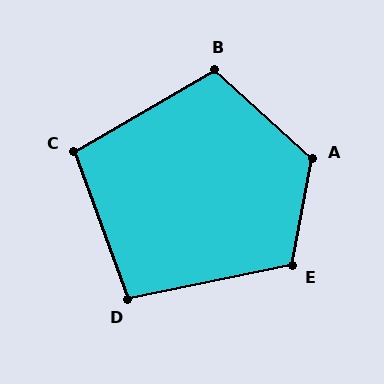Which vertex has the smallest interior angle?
D, at approximately 98 degrees.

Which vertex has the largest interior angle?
A, at approximately 122 degrees.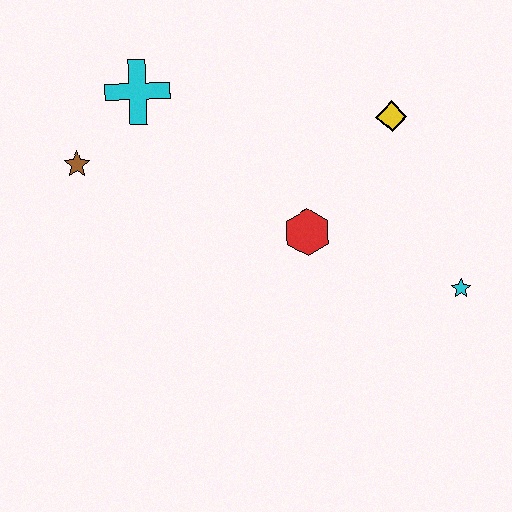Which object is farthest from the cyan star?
The brown star is farthest from the cyan star.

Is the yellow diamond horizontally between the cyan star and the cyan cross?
Yes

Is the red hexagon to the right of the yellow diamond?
No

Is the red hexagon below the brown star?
Yes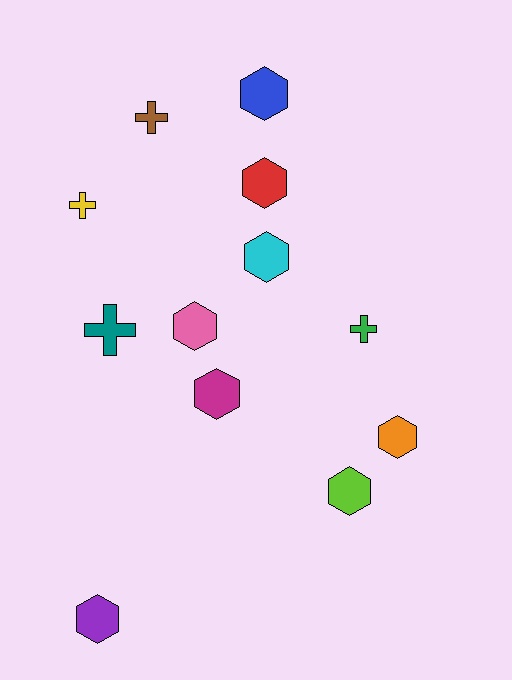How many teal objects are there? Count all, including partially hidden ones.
There is 1 teal object.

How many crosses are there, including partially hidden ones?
There are 4 crosses.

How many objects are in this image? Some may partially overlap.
There are 12 objects.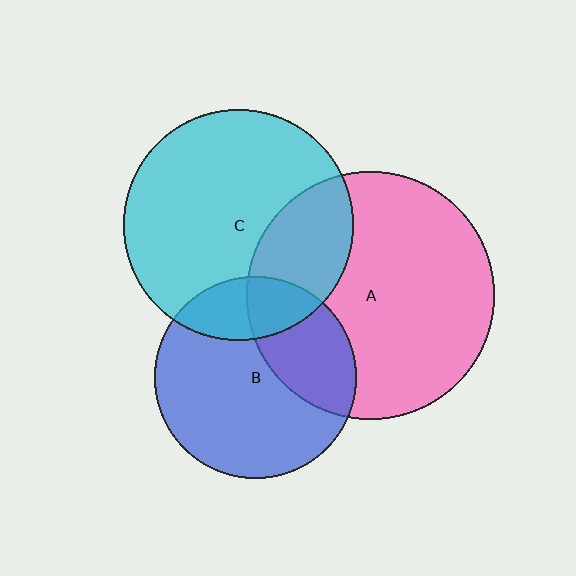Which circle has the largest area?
Circle A (pink).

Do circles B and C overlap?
Yes.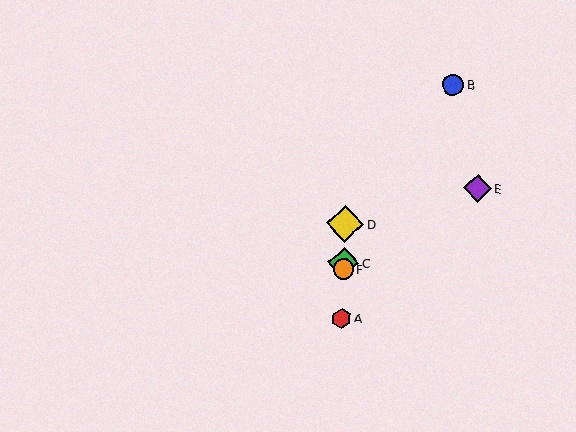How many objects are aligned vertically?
4 objects (A, C, D, F) are aligned vertically.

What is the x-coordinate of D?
Object D is at x≈345.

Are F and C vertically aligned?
Yes, both are at x≈343.